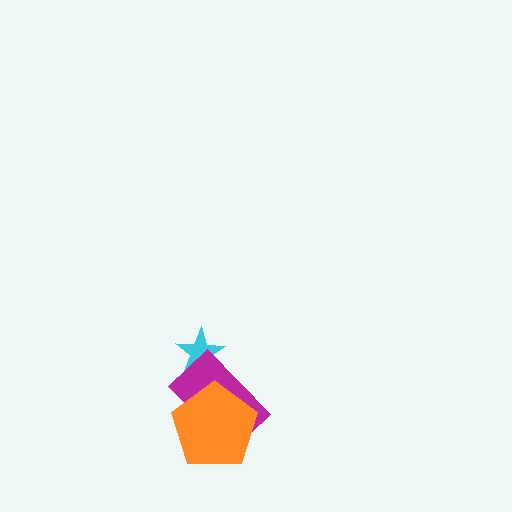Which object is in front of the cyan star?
The magenta rectangle is in front of the cyan star.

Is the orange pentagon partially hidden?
No, no other shape covers it.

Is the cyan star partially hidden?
Yes, it is partially covered by another shape.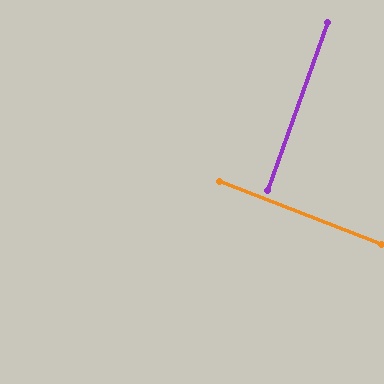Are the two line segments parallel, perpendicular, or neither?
Perpendicular — they meet at approximately 89°.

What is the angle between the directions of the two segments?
Approximately 89 degrees.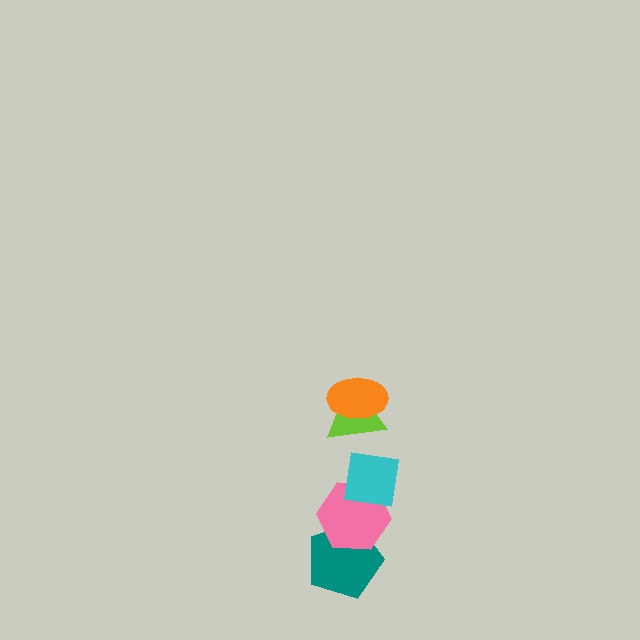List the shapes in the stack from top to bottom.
From top to bottom: the orange ellipse, the lime triangle, the cyan square, the pink hexagon, the teal pentagon.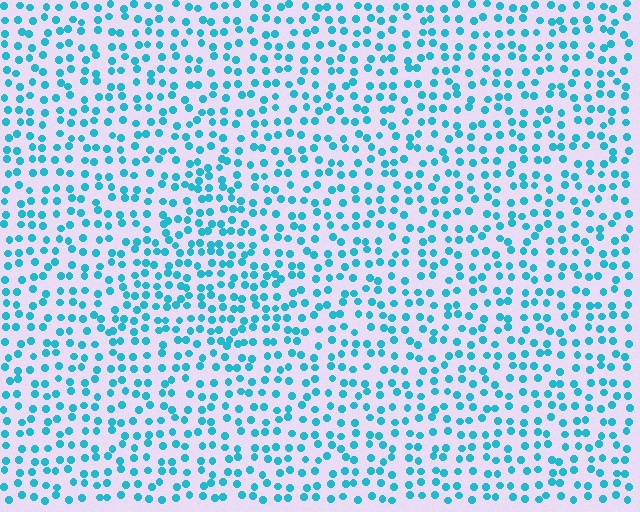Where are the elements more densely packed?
The elements are more densely packed inside the triangle boundary.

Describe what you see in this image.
The image contains small cyan elements arranged at two different densities. A triangle-shaped region is visible where the elements are more densely packed than the surrounding area.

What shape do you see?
I see a triangle.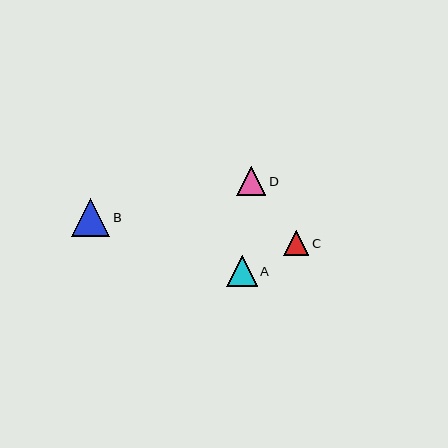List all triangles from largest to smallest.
From largest to smallest: B, A, D, C.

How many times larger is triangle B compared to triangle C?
Triangle B is approximately 1.5 times the size of triangle C.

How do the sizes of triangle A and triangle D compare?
Triangle A and triangle D are approximately the same size.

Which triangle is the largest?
Triangle B is the largest with a size of approximately 38 pixels.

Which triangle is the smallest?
Triangle C is the smallest with a size of approximately 25 pixels.